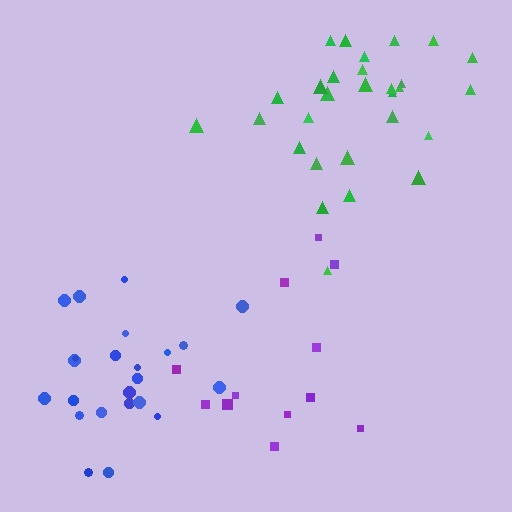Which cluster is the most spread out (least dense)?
Purple.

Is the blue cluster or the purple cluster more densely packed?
Blue.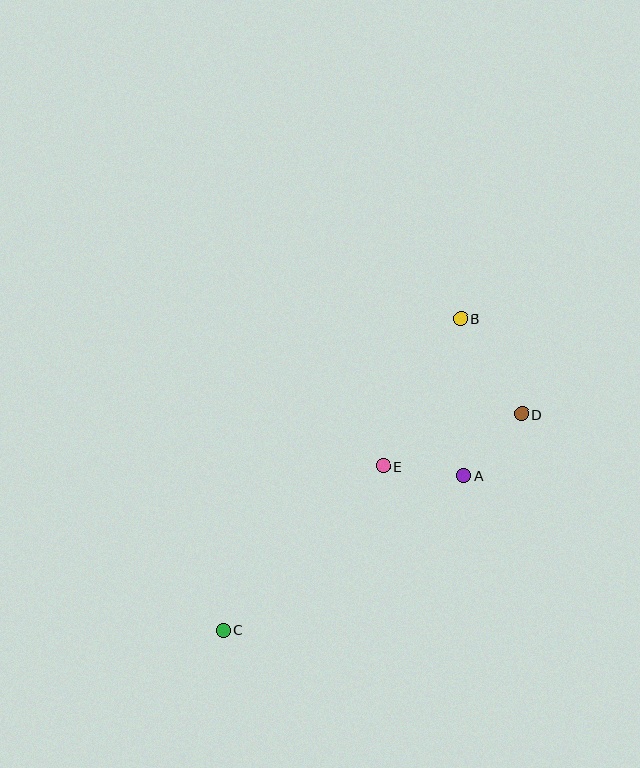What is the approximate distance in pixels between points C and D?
The distance between C and D is approximately 369 pixels.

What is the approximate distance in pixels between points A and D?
The distance between A and D is approximately 85 pixels.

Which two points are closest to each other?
Points A and E are closest to each other.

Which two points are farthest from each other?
Points B and C are farthest from each other.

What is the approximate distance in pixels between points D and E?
The distance between D and E is approximately 148 pixels.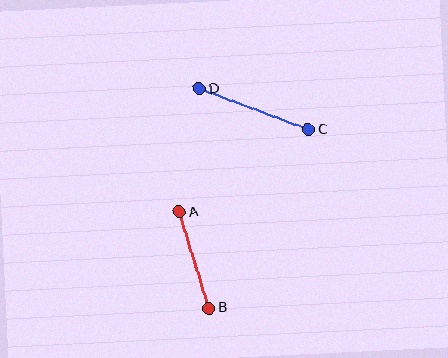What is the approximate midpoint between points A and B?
The midpoint is at approximately (194, 260) pixels.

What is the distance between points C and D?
The distance is approximately 117 pixels.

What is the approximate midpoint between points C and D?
The midpoint is at approximately (254, 109) pixels.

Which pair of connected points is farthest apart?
Points C and D are farthest apart.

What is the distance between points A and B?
The distance is approximately 101 pixels.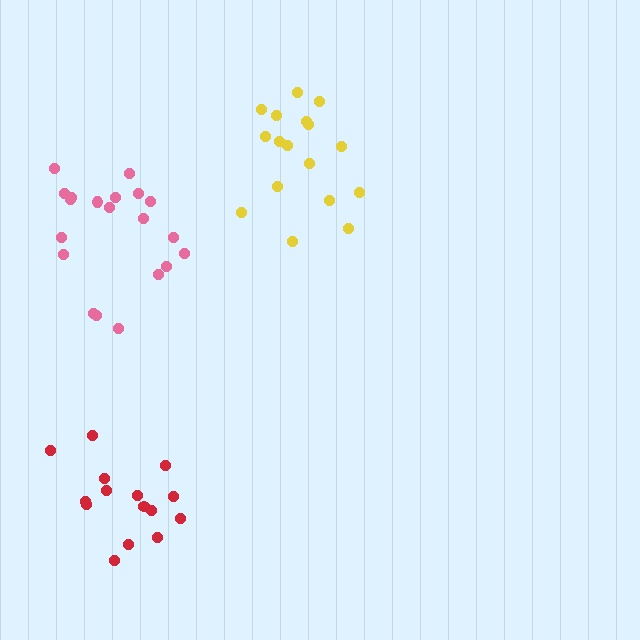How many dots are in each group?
Group 1: 20 dots, Group 2: 17 dots, Group 3: 15 dots (52 total).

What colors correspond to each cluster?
The clusters are colored: pink, yellow, red.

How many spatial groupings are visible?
There are 3 spatial groupings.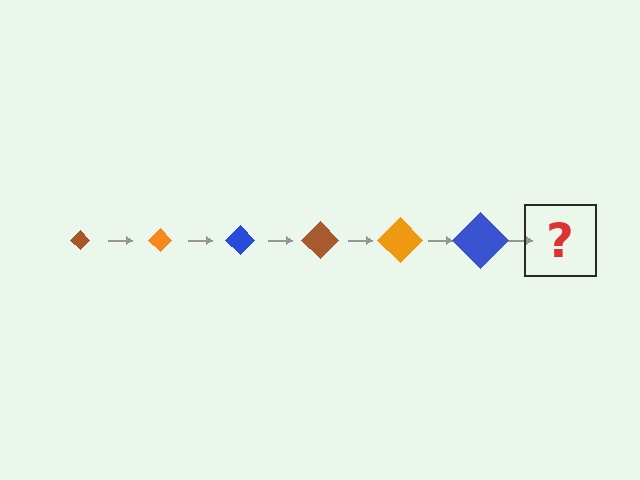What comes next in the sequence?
The next element should be a brown diamond, larger than the previous one.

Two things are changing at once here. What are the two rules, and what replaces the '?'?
The two rules are that the diamond grows larger each step and the color cycles through brown, orange, and blue. The '?' should be a brown diamond, larger than the previous one.